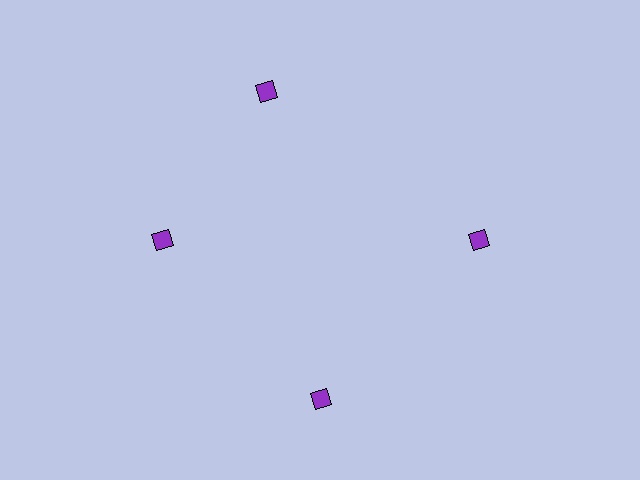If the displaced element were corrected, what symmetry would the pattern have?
It would have 4-fold rotational symmetry — the pattern would map onto itself every 90 degrees.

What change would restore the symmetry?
The symmetry would be restored by rotating it back into even spacing with its neighbors so that all 4 diamonds sit at equal angles and equal distance from the center.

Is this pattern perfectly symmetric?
No. The 4 purple diamonds are arranged in a ring, but one element near the 12 o'clock position is rotated out of alignment along the ring, breaking the 4-fold rotational symmetry.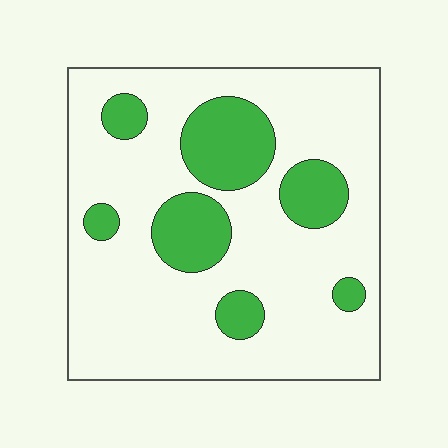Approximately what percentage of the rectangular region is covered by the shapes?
Approximately 20%.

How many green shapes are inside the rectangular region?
7.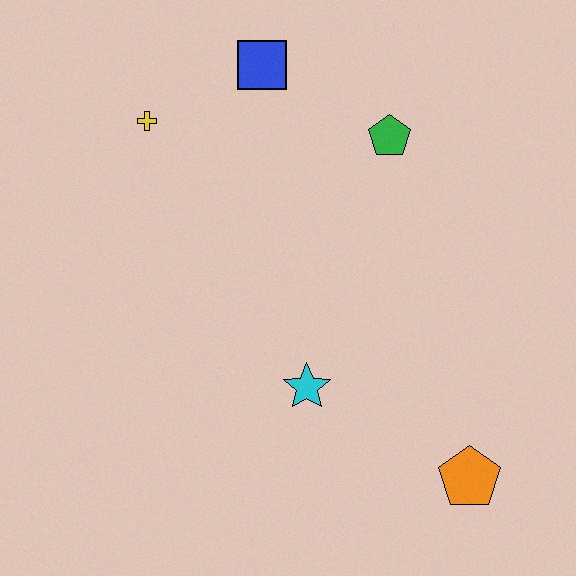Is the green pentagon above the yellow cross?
No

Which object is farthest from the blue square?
The orange pentagon is farthest from the blue square.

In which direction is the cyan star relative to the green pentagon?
The cyan star is below the green pentagon.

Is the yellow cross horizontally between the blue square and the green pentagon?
No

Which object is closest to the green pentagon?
The blue square is closest to the green pentagon.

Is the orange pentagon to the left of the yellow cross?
No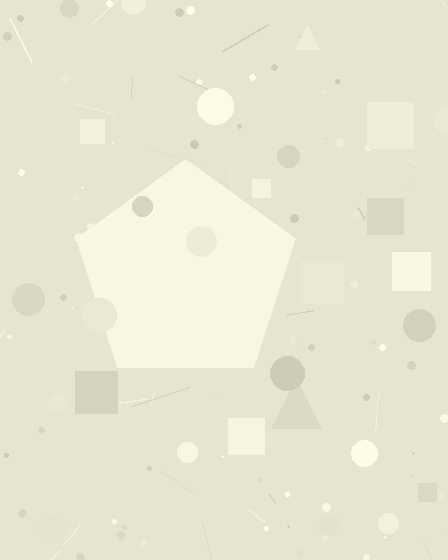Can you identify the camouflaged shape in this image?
The camouflaged shape is a pentagon.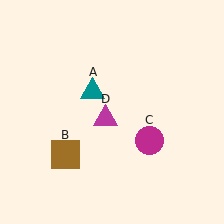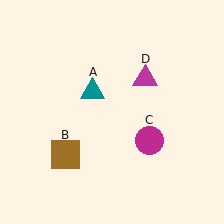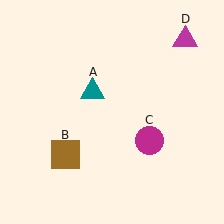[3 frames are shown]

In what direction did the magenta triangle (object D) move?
The magenta triangle (object D) moved up and to the right.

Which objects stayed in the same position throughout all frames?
Teal triangle (object A) and brown square (object B) and magenta circle (object C) remained stationary.